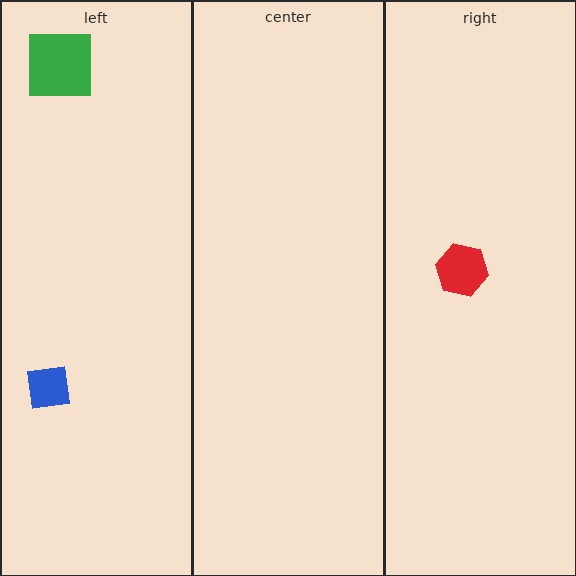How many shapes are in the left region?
2.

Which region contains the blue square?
The left region.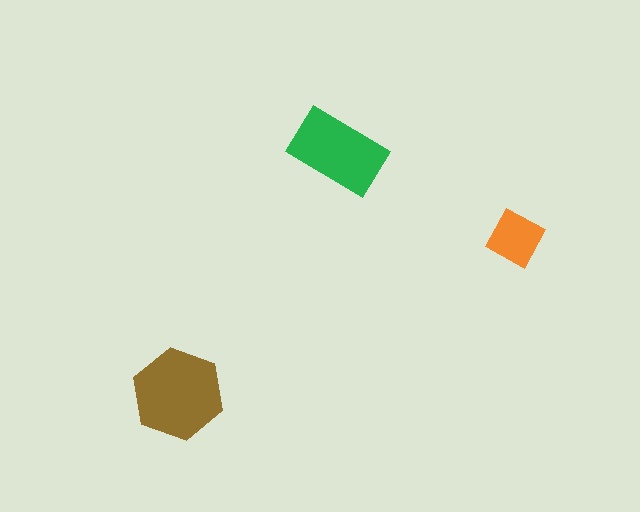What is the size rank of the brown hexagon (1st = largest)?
1st.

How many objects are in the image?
There are 3 objects in the image.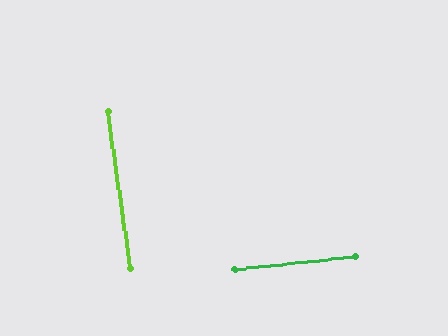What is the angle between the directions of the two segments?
Approximately 88 degrees.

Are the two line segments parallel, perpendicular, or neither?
Perpendicular — they meet at approximately 88°.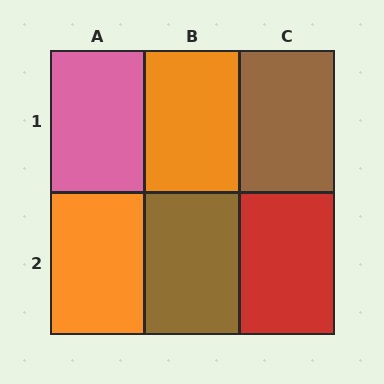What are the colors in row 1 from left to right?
Pink, orange, brown.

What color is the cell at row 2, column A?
Orange.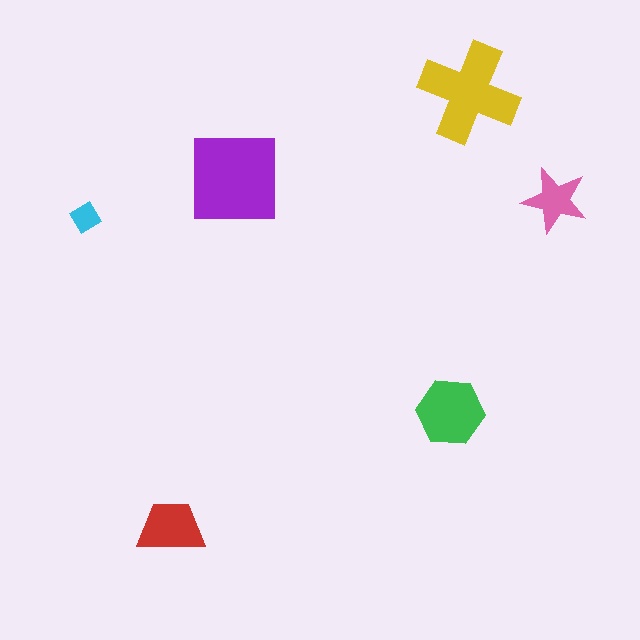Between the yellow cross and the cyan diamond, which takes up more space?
The yellow cross.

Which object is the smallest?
The cyan diamond.